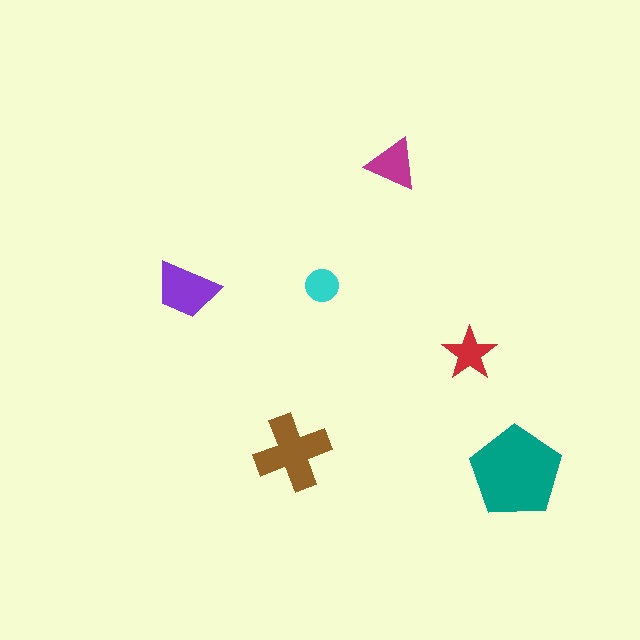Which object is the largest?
The teal pentagon.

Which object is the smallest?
The cyan circle.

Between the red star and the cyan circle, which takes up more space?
The red star.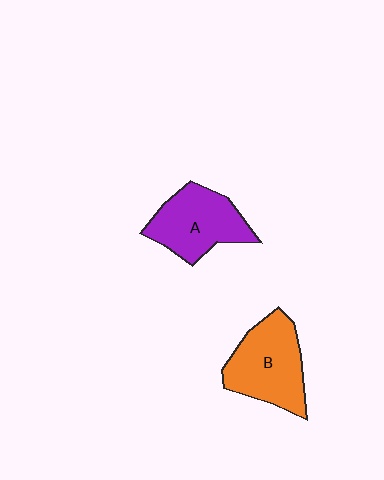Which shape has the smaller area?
Shape A (purple).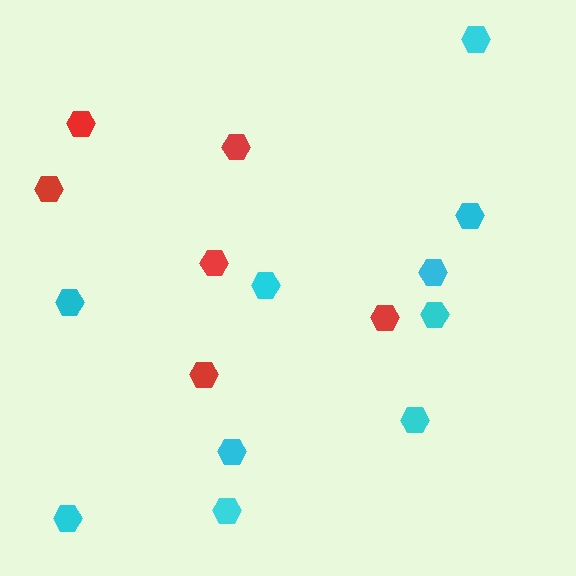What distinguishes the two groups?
There are 2 groups: one group of red hexagons (6) and one group of cyan hexagons (10).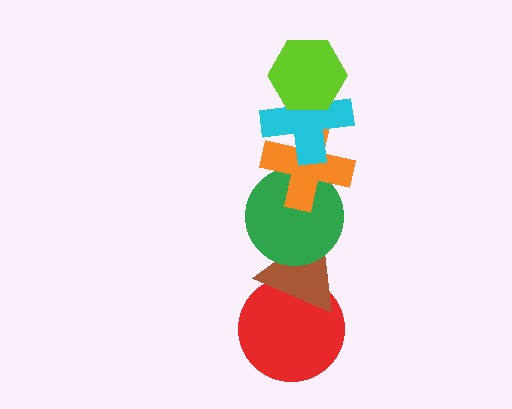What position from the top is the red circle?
The red circle is 6th from the top.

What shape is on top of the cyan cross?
The lime hexagon is on top of the cyan cross.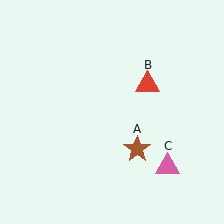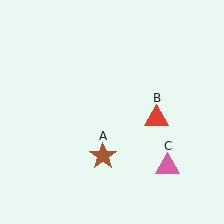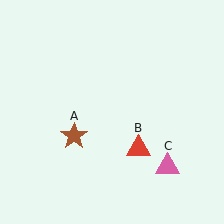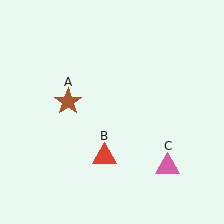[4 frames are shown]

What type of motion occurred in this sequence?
The brown star (object A), red triangle (object B) rotated clockwise around the center of the scene.